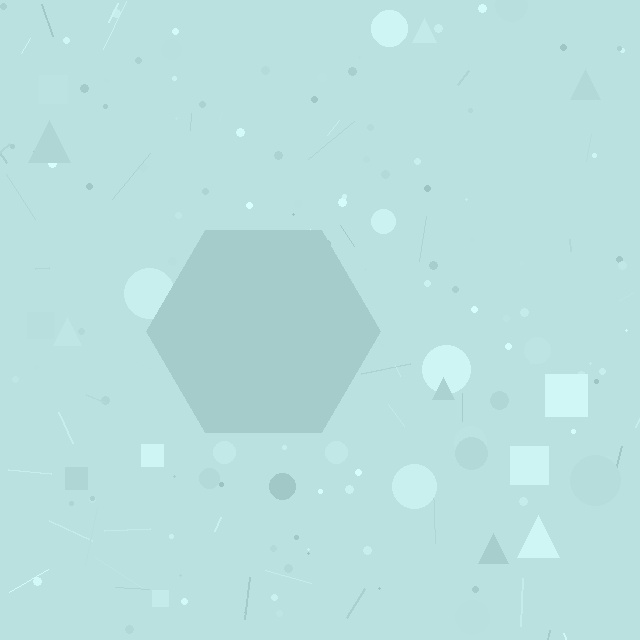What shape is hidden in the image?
A hexagon is hidden in the image.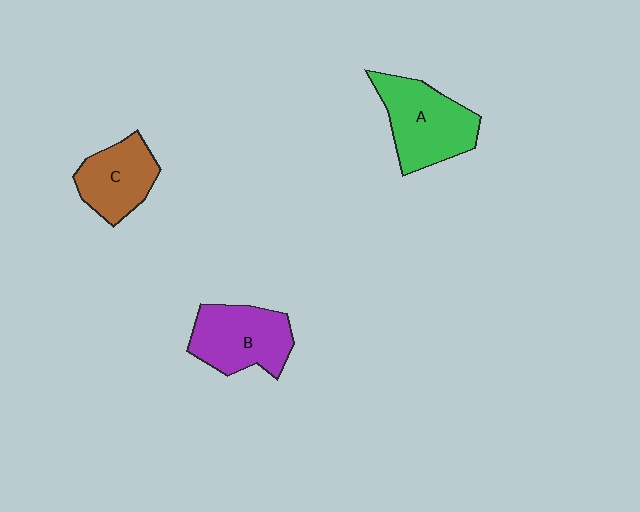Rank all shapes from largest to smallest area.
From largest to smallest: A (green), B (purple), C (brown).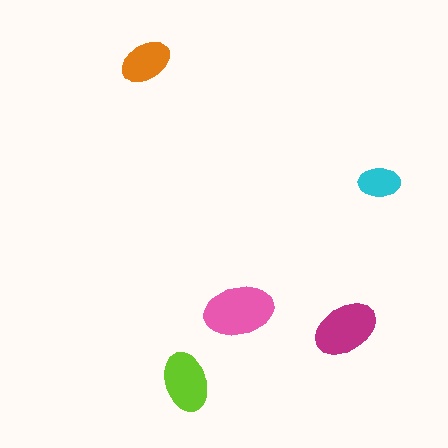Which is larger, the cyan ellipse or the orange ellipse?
The orange one.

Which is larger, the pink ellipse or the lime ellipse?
The pink one.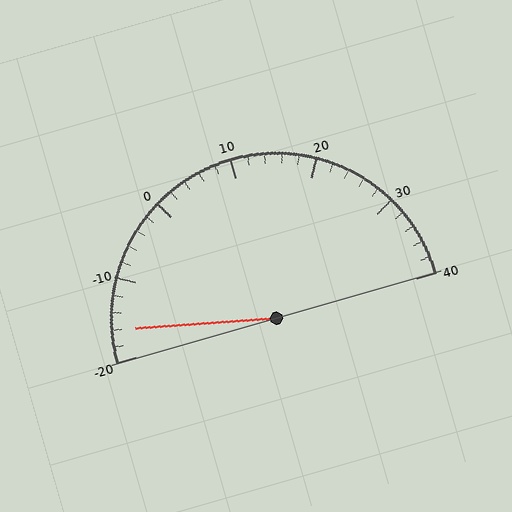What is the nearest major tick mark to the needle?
The nearest major tick mark is -20.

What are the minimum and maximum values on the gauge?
The gauge ranges from -20 to 40.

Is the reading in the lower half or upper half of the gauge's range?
The reading is in the lower half of the range (-20 to 40).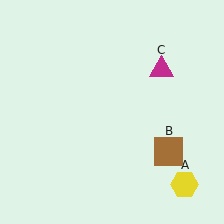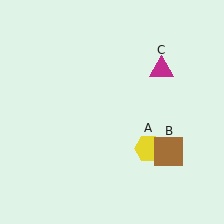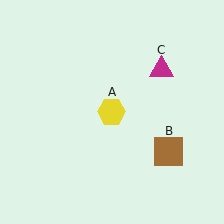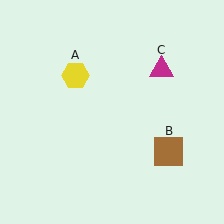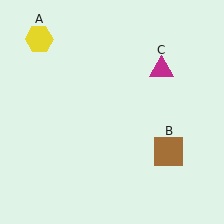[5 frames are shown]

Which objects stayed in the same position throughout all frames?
Brown square (object B) and magenta triangle (object C) remained stationary.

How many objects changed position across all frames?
1 object changed position: yellow hexagon (object A).